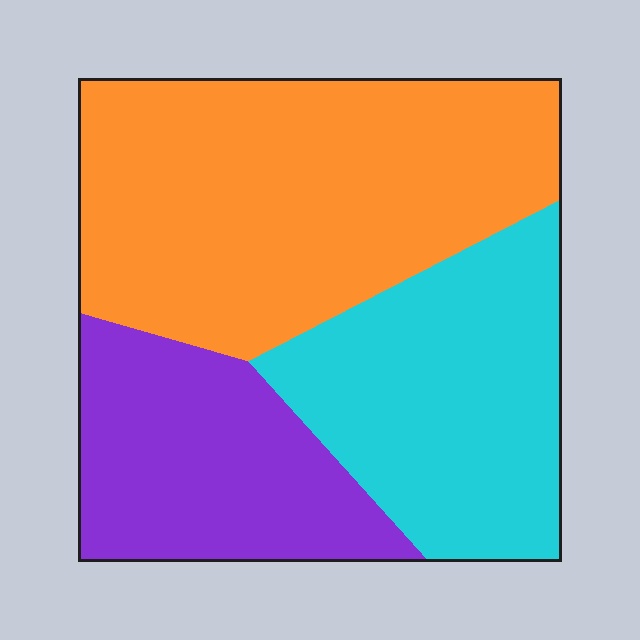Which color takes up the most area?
Orange, at roughly 45%.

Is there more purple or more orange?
Orange.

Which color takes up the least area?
Purple, at roughly 25%.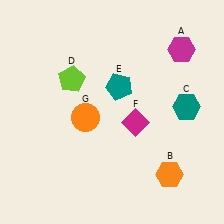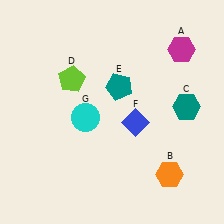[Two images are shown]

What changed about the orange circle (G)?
In Image 1, G is orange. In Image 2, it changed to cyan.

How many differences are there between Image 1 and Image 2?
There are 2 differences between the two images.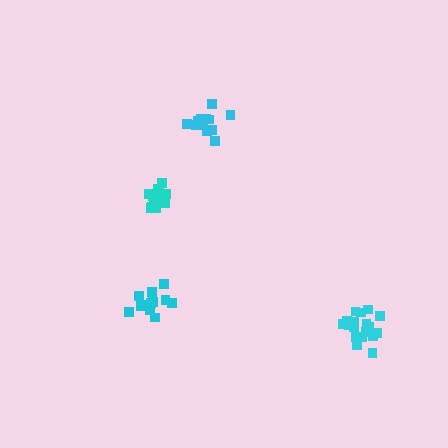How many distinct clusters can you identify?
There are 4 distinct clusters.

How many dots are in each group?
Group 1: 13 dots, Group 2: 13 dots, Group 3: 19 dots, Group 4: 15 dots (60 total).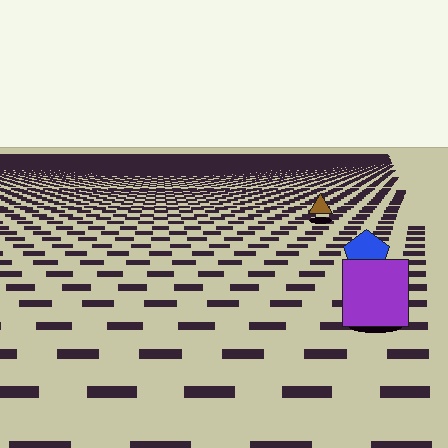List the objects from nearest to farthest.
From nearest to farthest: the purple square, the blue pentagon, the brown triangle.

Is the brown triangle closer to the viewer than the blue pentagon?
No. The blue pentagon is closer — you can tell from the texture gradient: the ground texture is coarser near it.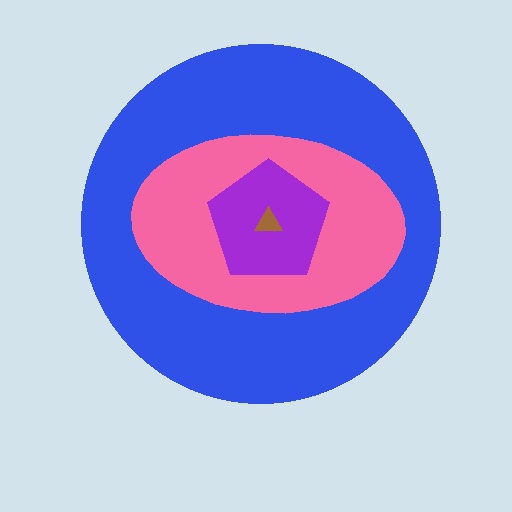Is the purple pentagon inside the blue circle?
Yes.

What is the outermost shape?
The blue circle.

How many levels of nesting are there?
4.